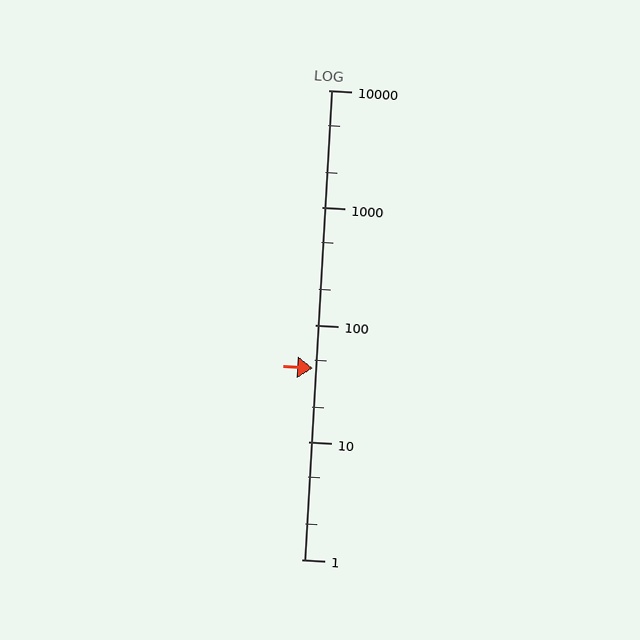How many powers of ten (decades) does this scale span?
The scale spans 4 decades, from 1 to 10000.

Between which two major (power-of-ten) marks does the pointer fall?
The pointer is between 10 and 100.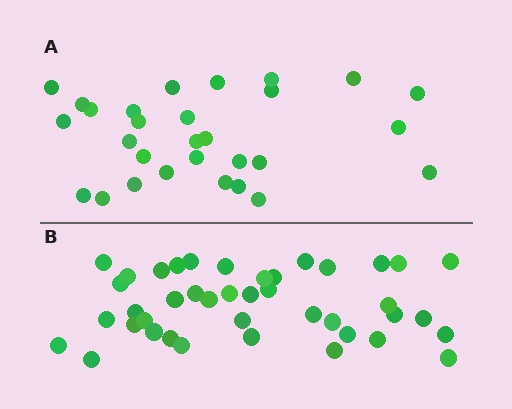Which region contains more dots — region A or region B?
Region B (the bottom region) has more dots.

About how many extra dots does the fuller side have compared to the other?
Region B has roughly 12 or so more dots than region A.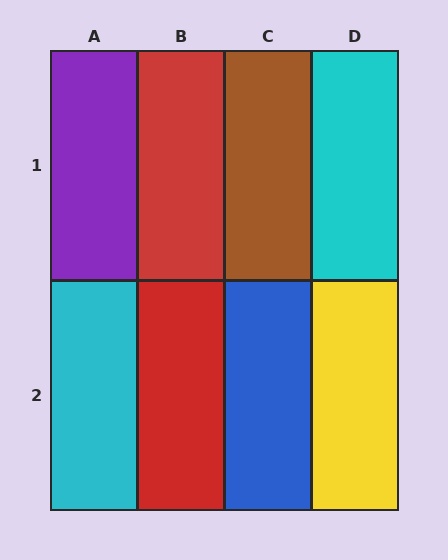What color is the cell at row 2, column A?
Cyan.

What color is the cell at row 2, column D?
Yellow.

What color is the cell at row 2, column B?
Red.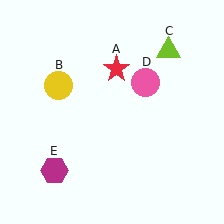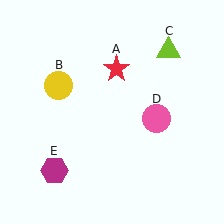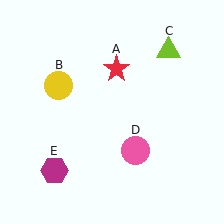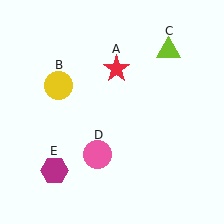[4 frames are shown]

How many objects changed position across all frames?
1 object changed position: pink circle (object D).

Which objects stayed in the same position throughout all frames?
Red star (object A) and yellow circle (object B) and lime triangle (object C) and magenta hexagon (object E) remained stationary.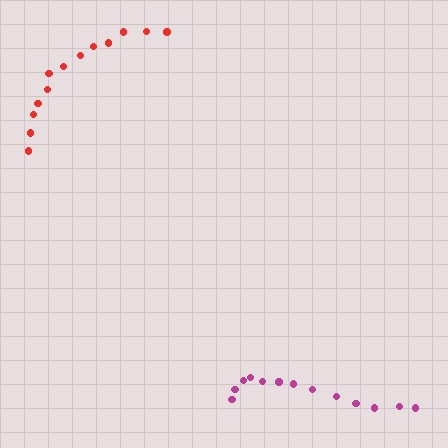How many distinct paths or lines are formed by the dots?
There are 2 distinct paths.